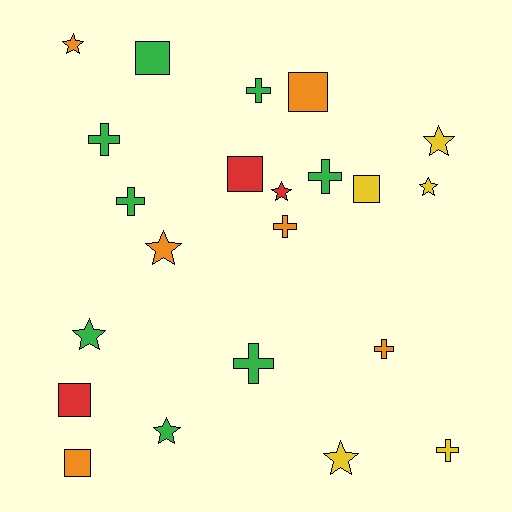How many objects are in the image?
There are 22 objects.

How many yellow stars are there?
There are 3 yellow stars.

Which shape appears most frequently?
Star, with 8 objects.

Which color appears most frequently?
Green, with 8 objects.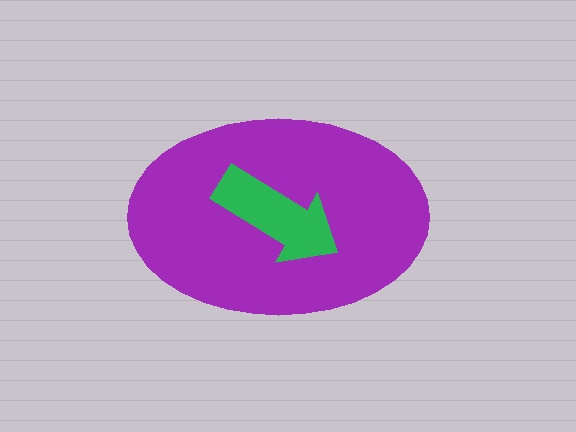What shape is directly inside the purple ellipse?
The green arrow.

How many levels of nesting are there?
2.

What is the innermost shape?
The green arrow.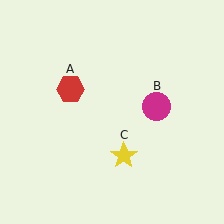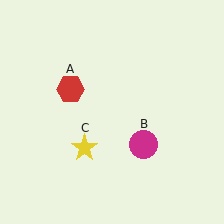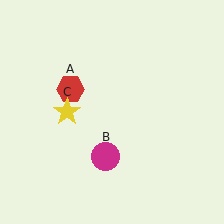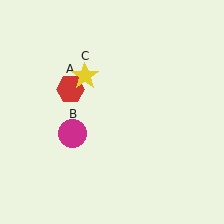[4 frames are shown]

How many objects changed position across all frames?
2 objects changed position: magenta circle (object B), yellow star (object C).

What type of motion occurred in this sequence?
The magenta circle (object B), yellow star (object C) rotated clockwise around the center of the scene.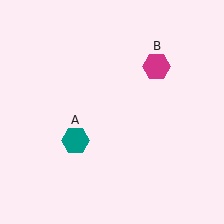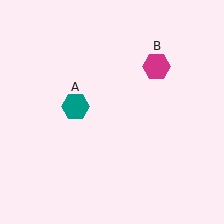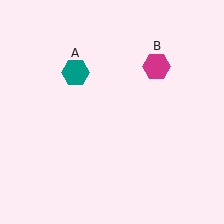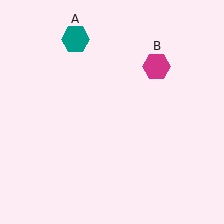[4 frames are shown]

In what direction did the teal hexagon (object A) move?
The teal hexagon (object A) moved up.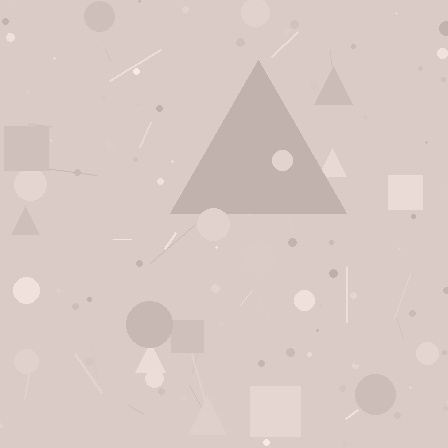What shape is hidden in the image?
A triangle is hidden in the image.